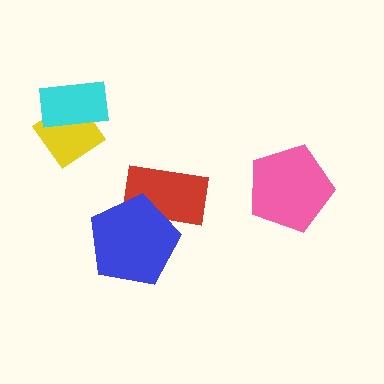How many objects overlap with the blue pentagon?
1 object overlaps with the blue pentagon.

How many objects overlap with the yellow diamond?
1 object overlaps with the yellow diamond.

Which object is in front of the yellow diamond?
The cyan rectangle is in front of the yellow diamond.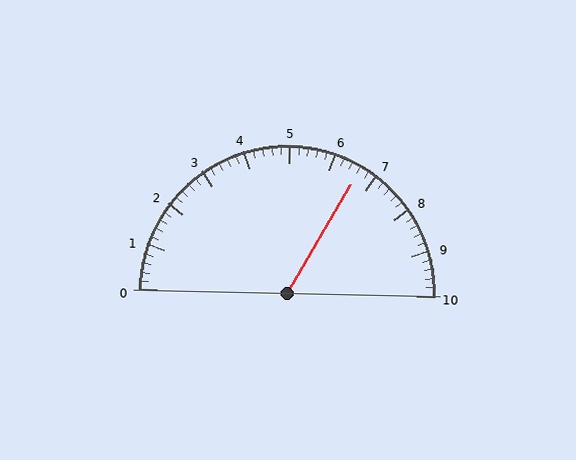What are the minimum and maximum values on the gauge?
The gauge ranges from 0 to 10.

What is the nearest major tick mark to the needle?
The nearest major tick mark is 7.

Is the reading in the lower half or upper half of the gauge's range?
The reading is in the upper half of the range (0 to 10).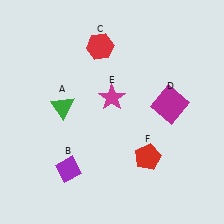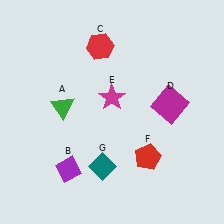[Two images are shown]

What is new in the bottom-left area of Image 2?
A teal diamond (G) was added in the bottom-left area of Image 2.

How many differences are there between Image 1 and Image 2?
There is 1 difference between the two images.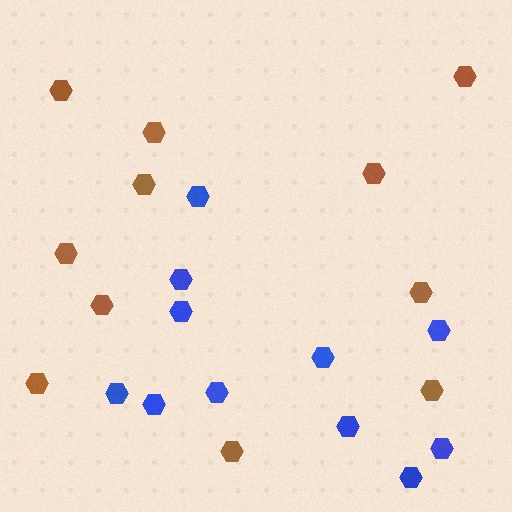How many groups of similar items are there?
There are 2 groups: one group of brown hexagons (11) and one group of blue hexagons (11).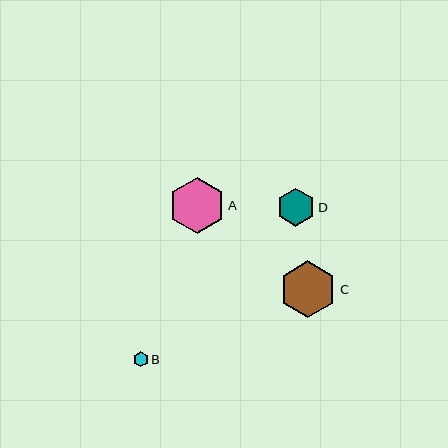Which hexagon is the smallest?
Hexagon B is the smallest with a size of approximately 15 pixels.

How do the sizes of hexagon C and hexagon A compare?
Hexagon C and hexagon A are approximately the same size.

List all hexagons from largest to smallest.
From largest to smallest: C, A, D, B.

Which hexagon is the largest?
Hexagon C is the largest with a size of approximately 57 pixels.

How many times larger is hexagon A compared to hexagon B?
Hexagon A is approximately 3.7 times the size of hexagon B.